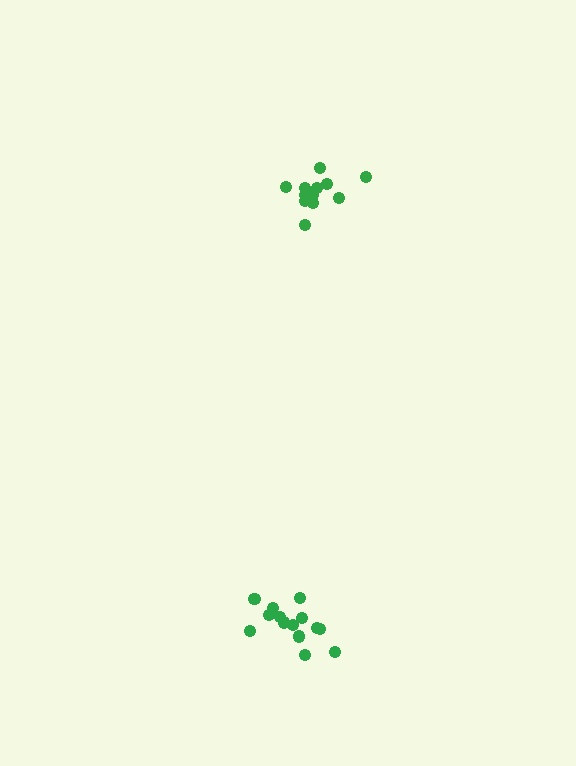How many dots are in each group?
Group 1: 14 dots, Group 2: 12 dots (26 total).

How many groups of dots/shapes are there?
There are 2 groups.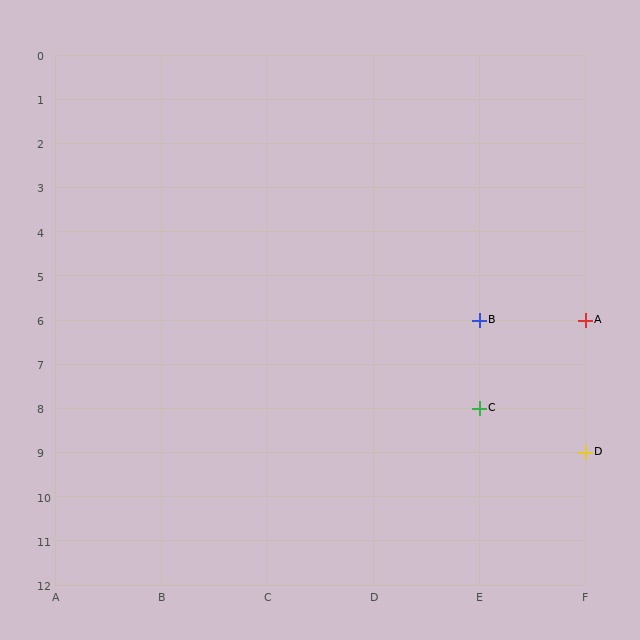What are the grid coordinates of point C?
Point C is at grid coordinates (E, 8).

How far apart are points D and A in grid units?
Points D and A are 3 rows apart.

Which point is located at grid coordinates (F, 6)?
Point A is at (F, 6).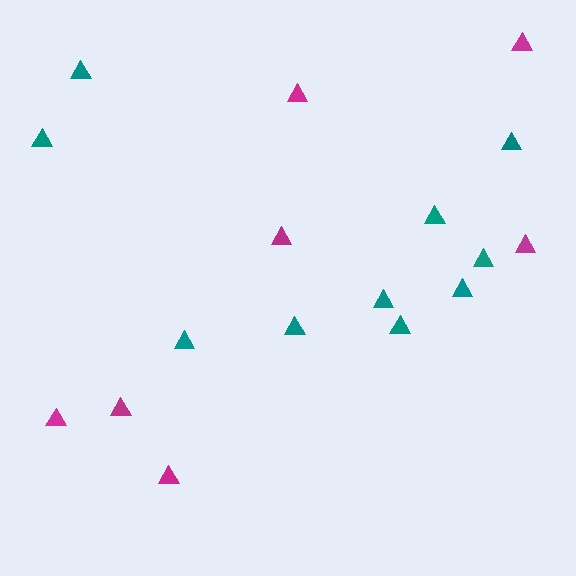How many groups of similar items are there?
There are 2 groups: one group of magenta triangles (7) and one group of teal triangles (10).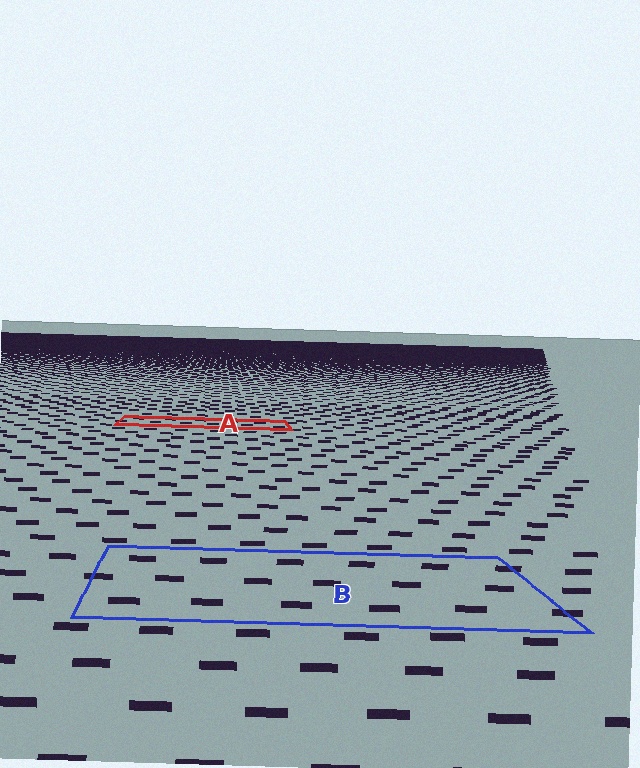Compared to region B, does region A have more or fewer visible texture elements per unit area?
Region A has more texture elements per unit area — they are packed more densely because it is farther away.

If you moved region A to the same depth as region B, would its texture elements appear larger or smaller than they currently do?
They would appear larger. At a closer depth, the same texture elements are projected at a bigger on-screen size.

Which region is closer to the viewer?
Region B is closer. The texture elements there are larger and more spread out.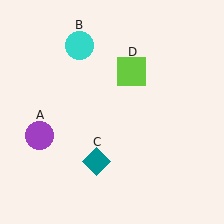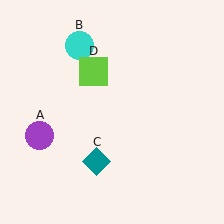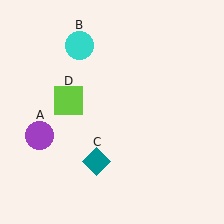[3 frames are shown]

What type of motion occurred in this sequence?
The lime square (object D) rotated counterclockwise around the center of the scene.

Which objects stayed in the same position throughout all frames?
Purple circle (object A) and cyan circle (object B) and teal diamond (object C) remained stationary.